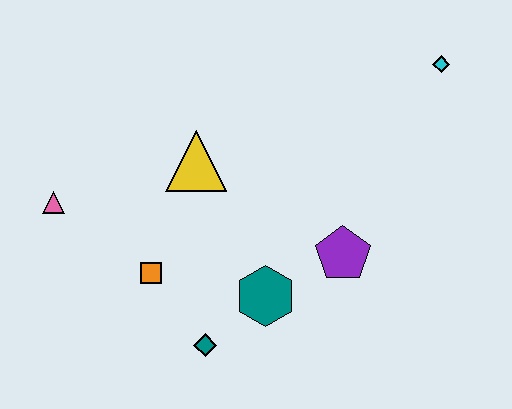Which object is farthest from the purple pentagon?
The pink triangle is farthest from the purple pentagon.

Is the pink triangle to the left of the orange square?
Yes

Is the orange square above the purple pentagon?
No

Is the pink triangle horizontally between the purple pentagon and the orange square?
No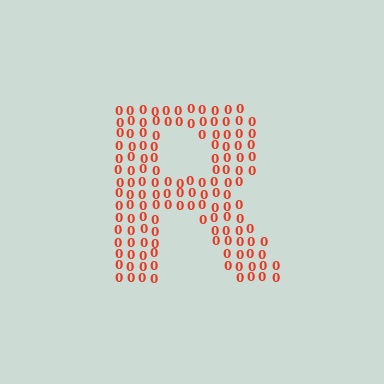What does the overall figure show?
The overall figure shows the letter R.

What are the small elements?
The small elements are digit 0's.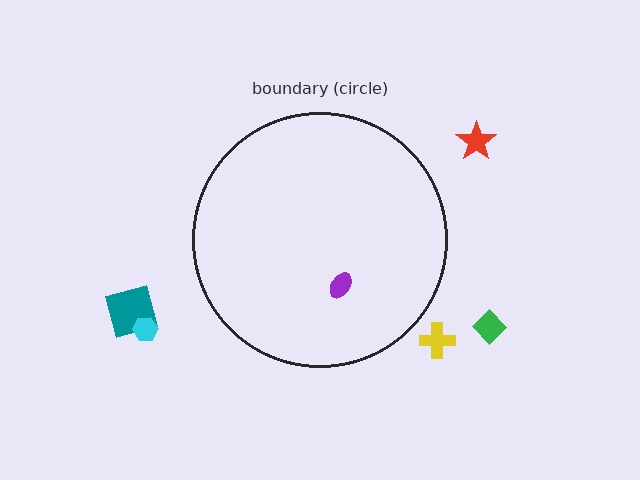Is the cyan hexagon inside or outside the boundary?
Outside.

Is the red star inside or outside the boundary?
Outside.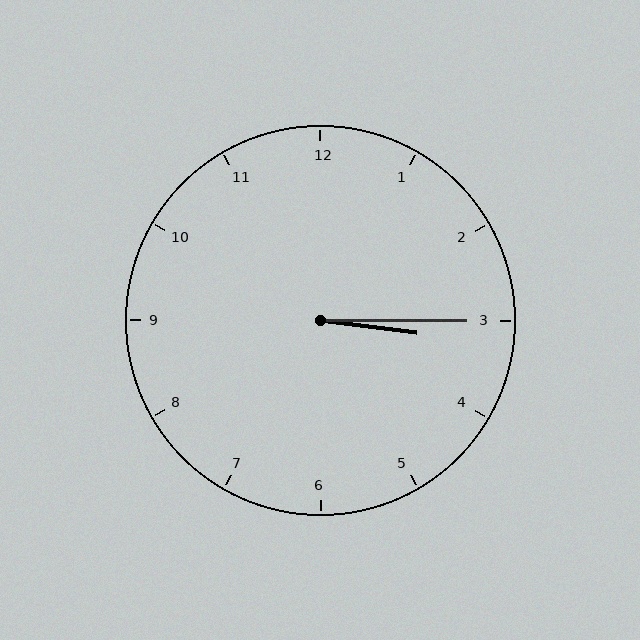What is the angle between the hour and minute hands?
Approximately 8 degrees.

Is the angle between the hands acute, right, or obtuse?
It is acute.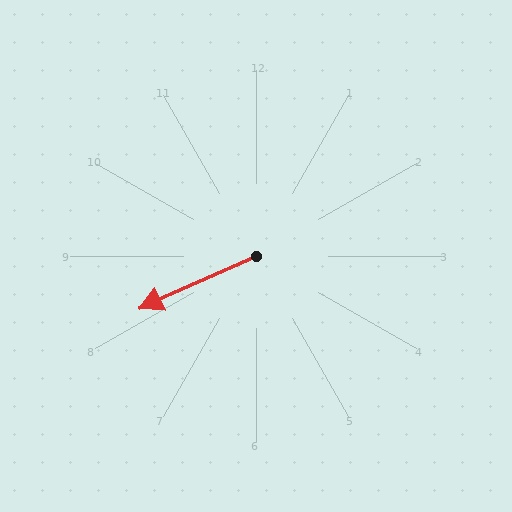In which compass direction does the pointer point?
Southwest.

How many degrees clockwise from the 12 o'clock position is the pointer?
Approximately 246 degrees.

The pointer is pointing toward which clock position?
Roughly 8 o'clock.